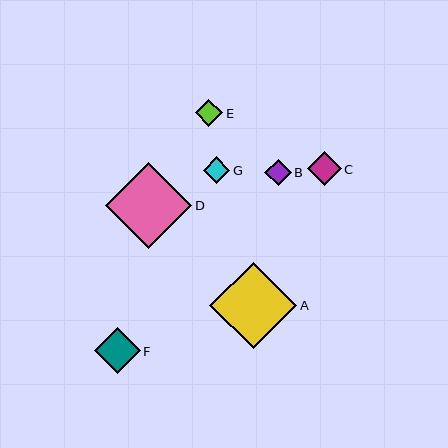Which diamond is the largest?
Diamond A is the largest with a size of approximately 87 pixels.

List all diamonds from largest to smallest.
From largest to smallest: A, D, F, C, E, G, B.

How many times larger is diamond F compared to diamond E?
Diamond F is approximately 1.7 times the size of diamond E.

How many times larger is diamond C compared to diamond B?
Diamond C is approximately 1.3 times the size of diamond B.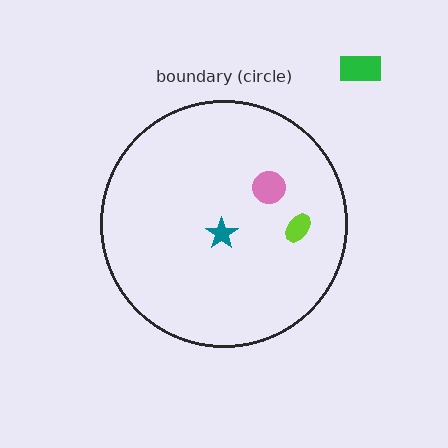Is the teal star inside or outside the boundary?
Inside.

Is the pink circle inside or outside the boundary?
Inside.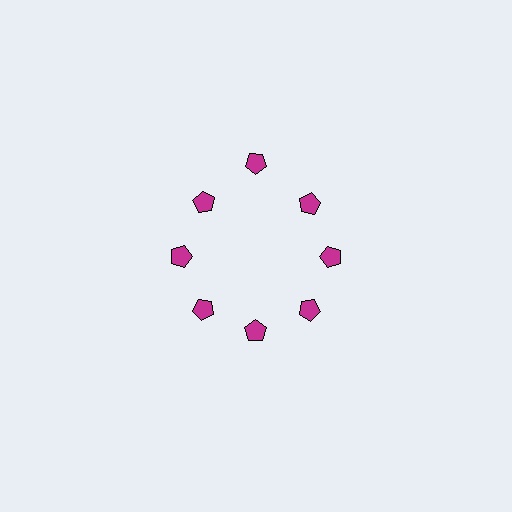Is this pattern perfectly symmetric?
No. The 8 magenta pentagons are arranged in a ring, but one element near the 12 o'clock position is pushed outward from the center, breaking the 8-fold rotational symmetry.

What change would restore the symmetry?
The symmetry would be restored by moving it inward, back onto the ring so that all 8 pentagons sit at equal angles and equal distance from the center.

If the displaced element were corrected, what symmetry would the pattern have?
It would have 8-fold rotational symmetry — the pattern would map onto itself every 45 degrees.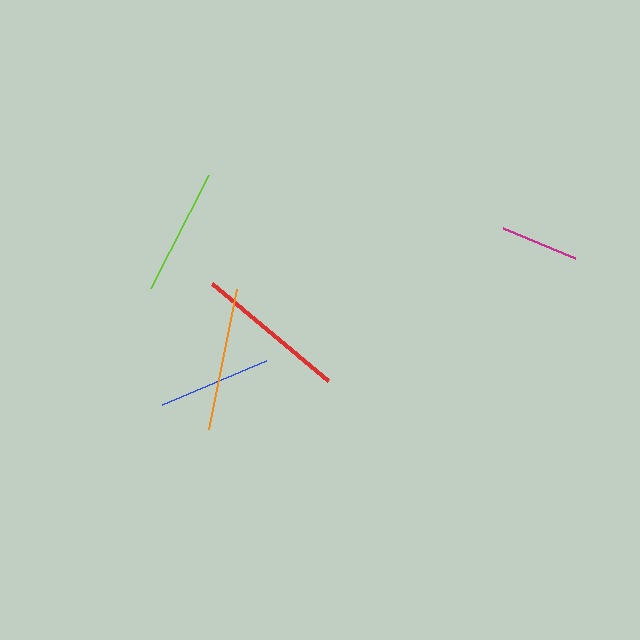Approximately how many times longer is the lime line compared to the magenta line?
The lime line is approximately 1.6 times the length of the magenta line.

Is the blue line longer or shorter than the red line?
The red line is longer than the blue line.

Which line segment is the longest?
The red line is the longest at approximately 151 pixels.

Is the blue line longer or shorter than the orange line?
The orange line is longer than the blue line.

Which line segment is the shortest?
The magenta line is the shortest at approximately 78 pixels.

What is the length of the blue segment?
The blue segment is approximately 113 pixels long.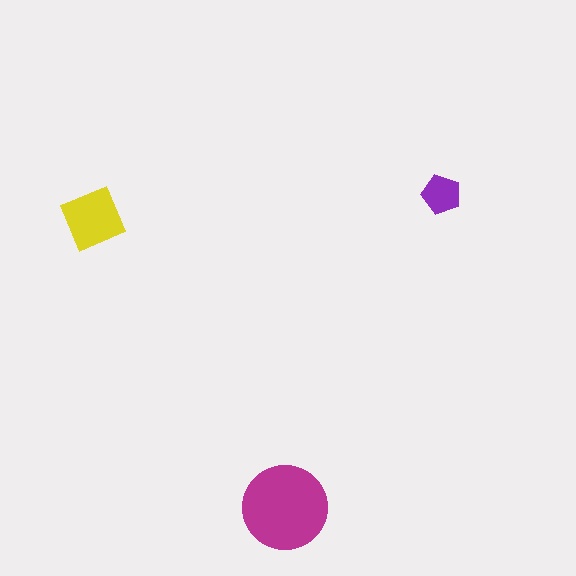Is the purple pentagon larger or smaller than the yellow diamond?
Smaller.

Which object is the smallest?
The purple pentagon.